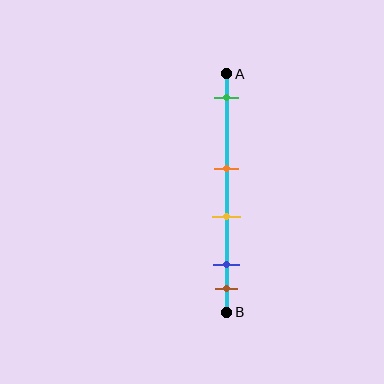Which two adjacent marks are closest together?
The blue and brown marks are the closest adjacent pair.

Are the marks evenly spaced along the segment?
No, the marks are not evenly spaced.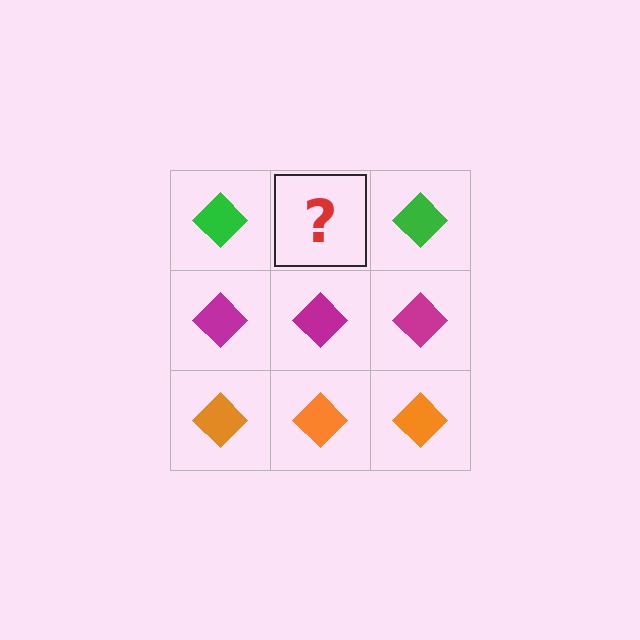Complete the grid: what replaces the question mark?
The question mark should be replaced with a green diamond.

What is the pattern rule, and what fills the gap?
The rule is that each row has a consistent color. The gap should be filled with a green diamond.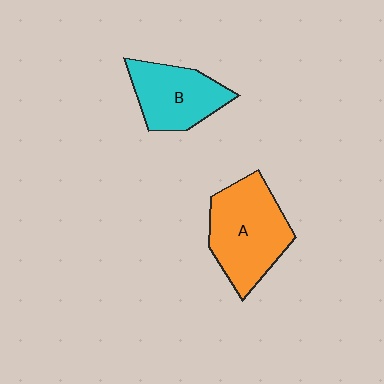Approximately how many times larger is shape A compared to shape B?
Approximately 1.3 times.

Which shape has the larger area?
Shape A (orange).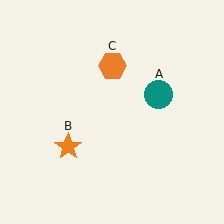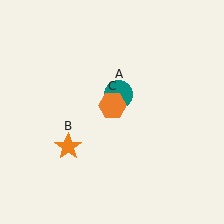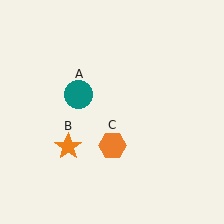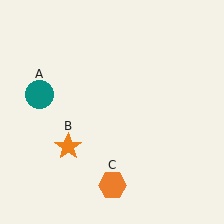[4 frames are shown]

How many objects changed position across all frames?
2 objects changed position: teal circle (object A), orange hexagon (object C).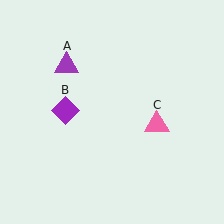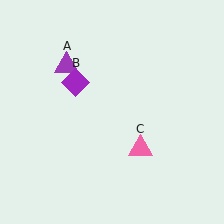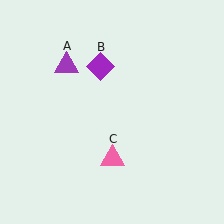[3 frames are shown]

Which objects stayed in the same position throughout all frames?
Purple triangle (object A) remained stationary.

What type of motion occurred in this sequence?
The purple diamond (object B), pink triangle (object C) rotated clockwise around the center of the scene.